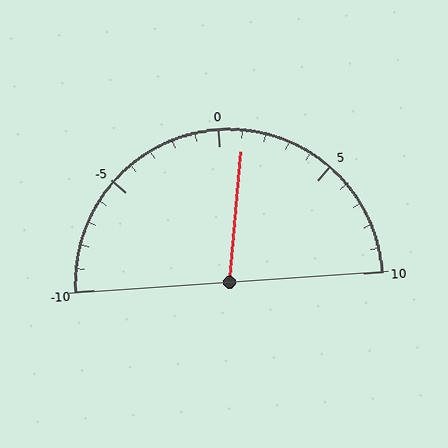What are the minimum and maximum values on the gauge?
The gauge ranges from -10 to 10.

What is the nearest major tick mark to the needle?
The nearest major tick mark is 0.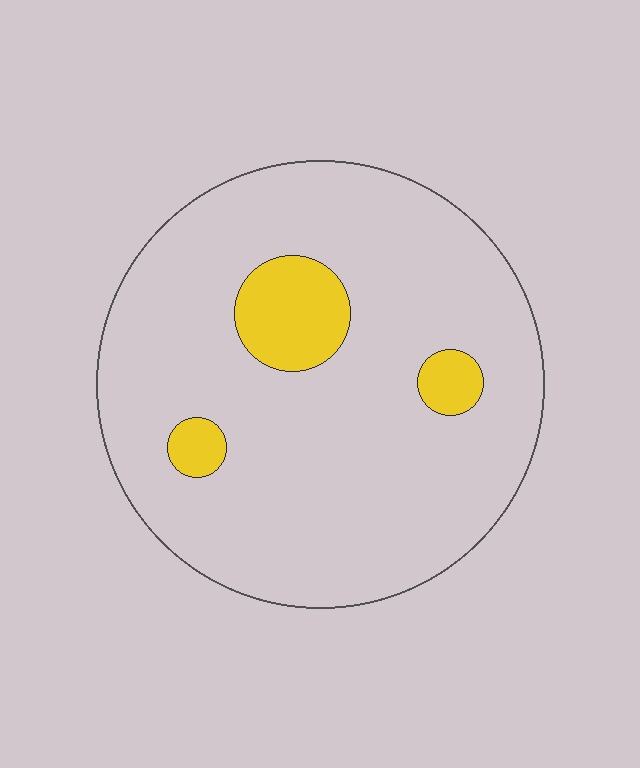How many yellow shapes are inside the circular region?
3.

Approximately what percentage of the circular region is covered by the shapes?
Approximately 10%.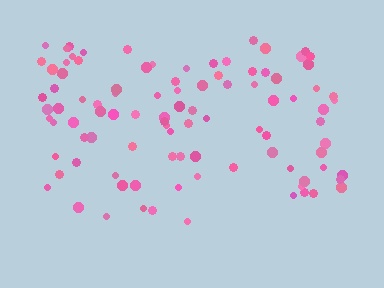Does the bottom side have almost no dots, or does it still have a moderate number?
Still a moderate number, just noticeably fewer than the top.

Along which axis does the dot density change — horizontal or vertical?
Vertical.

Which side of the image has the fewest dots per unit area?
The bottom.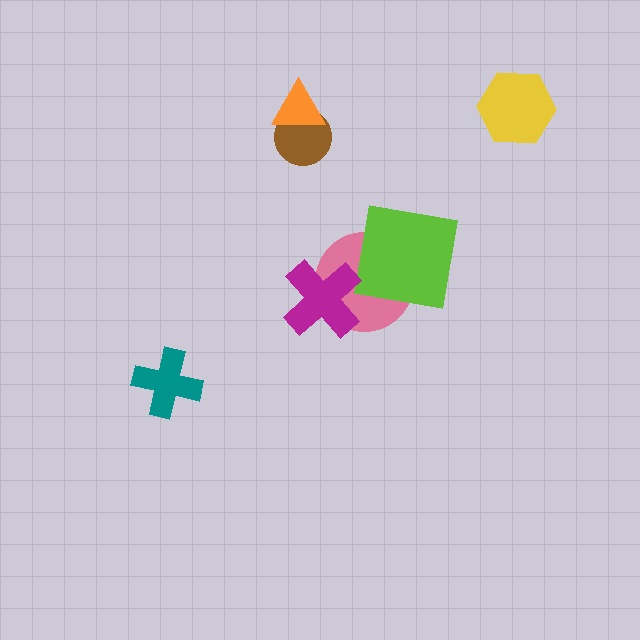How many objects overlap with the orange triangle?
1 object overlaps with the orange triangle.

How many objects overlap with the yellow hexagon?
0 objects overlap with the yellow hexagon.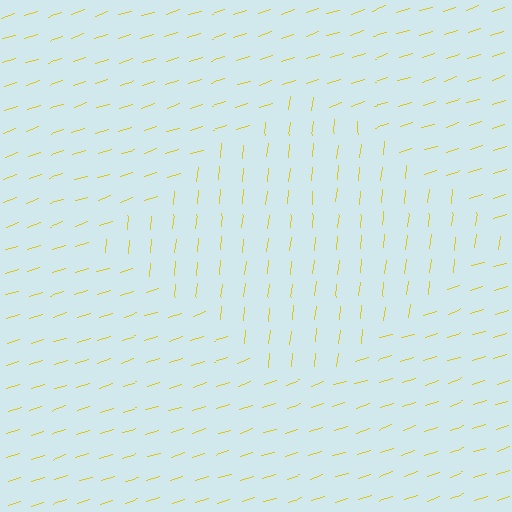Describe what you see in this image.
The image is filled with small yellow line segments. A diamond region in the image has lines oriented differently from the surrounding lines, creating a visible texture boundary.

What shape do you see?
I see a diamond.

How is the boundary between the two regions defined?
The boundary is defined purely by a change in line orientation (approximately 66 degrees difference). All lines are the same color and thickness.